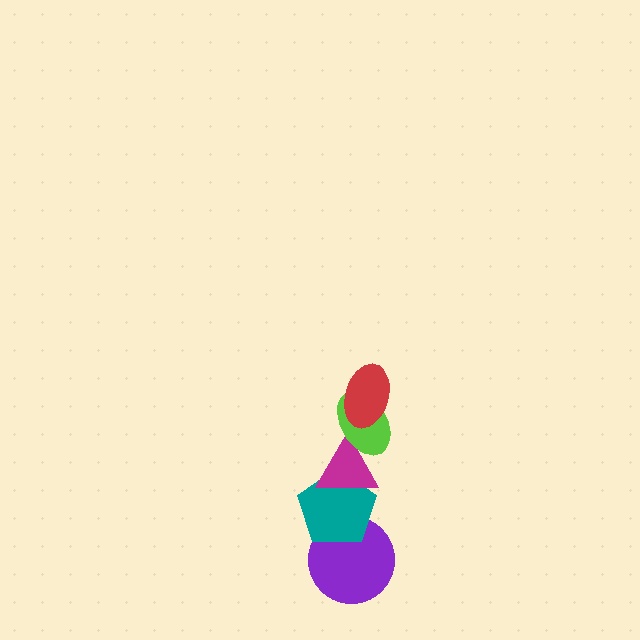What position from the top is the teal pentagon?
The teal pentagon is 4th from the top.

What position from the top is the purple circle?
The purple circle is 5th from the top.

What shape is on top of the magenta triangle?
The lime ellipse is on top of the magenta triangle.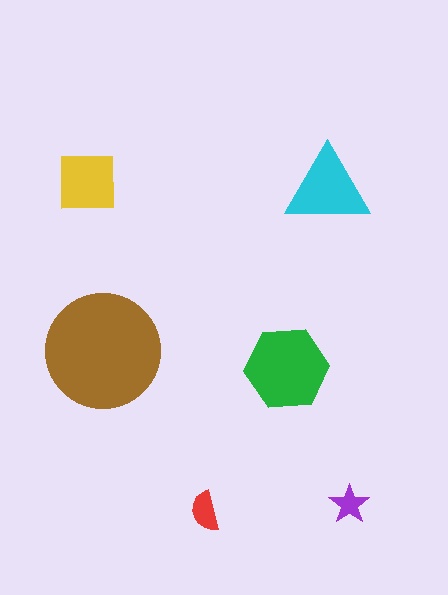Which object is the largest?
The brown circle.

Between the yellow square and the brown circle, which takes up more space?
The brown circle.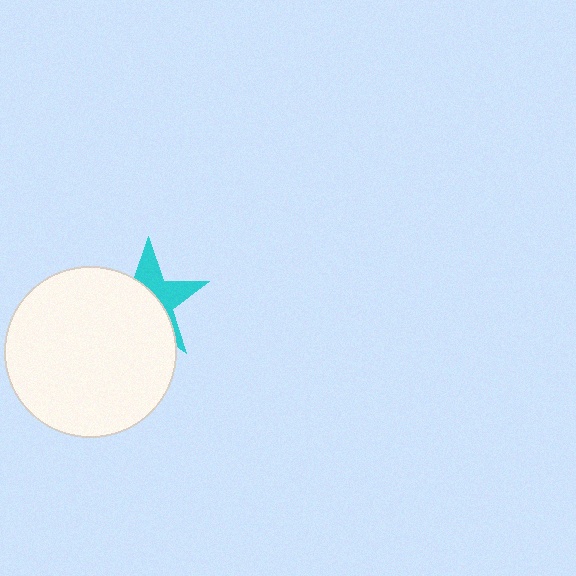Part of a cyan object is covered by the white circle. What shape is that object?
It is a star.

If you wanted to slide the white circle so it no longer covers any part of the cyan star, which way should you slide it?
Slide it toward the lower-left — that is the most direct way to separate the two shapes.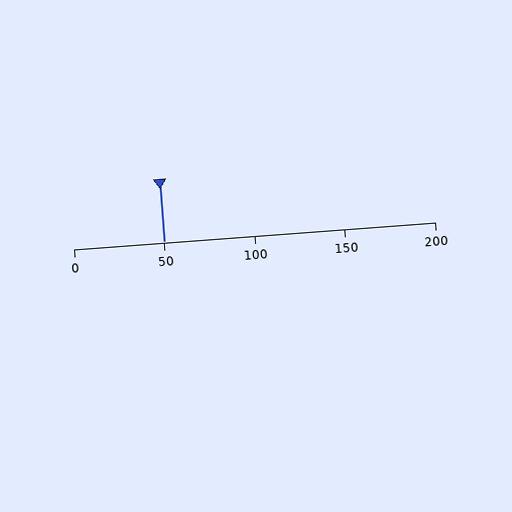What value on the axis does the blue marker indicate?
The marker indicates approximately 50.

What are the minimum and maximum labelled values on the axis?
The axis runs from 0 to 200.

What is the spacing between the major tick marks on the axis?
The major ticks are spaced 50 apart.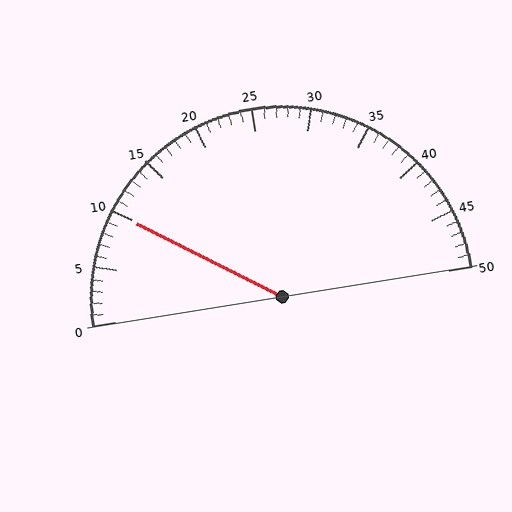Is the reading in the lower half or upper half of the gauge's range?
The reading is in the lower half of the range (0 to 50).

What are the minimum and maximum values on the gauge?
The gauge ranges from 0 to 50.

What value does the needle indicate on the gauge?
The needle indicates approximately 10.